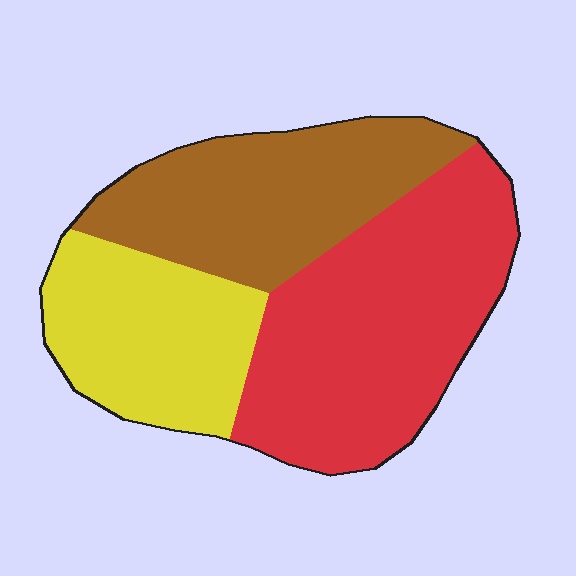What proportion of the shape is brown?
Brown takes up about one third (1/3) of the shape.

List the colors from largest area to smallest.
From largest to smallest: red, brown, yellow.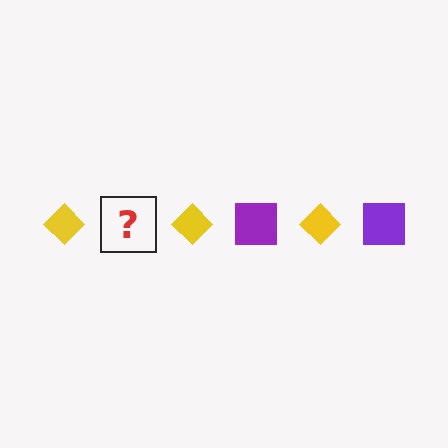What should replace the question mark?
The question mark should be replaced with a purple square.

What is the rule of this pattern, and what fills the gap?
The rule is that the pattern alternates between yellow diamond and purple square. The gap should be filled with a purple square.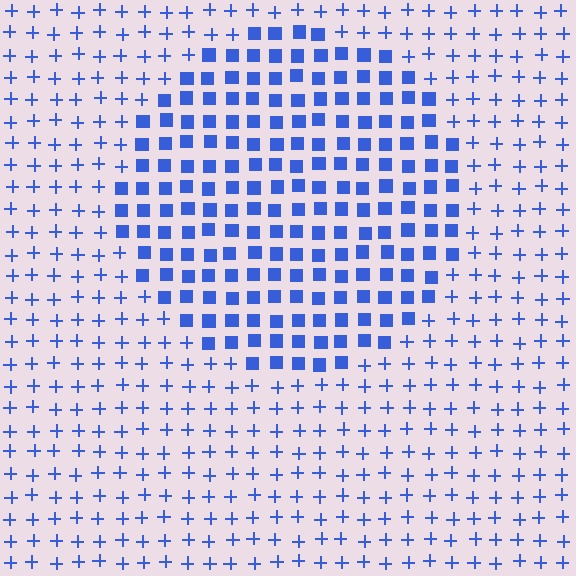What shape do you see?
I see a circle.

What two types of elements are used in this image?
The image uses squares inside the circle region and plus signs outside it.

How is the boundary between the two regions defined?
The boundary is defined by a change in element shape: squares inside vs. plus signs outside. All elements share the same color and spacing.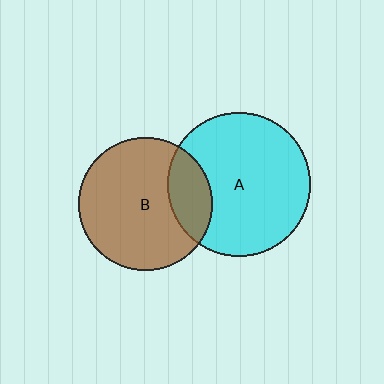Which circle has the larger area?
Circle A (cyan).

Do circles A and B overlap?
Yes.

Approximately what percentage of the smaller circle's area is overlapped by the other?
Approximately 20%.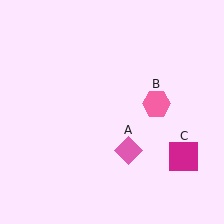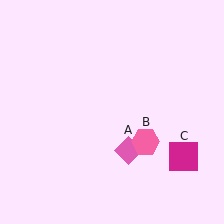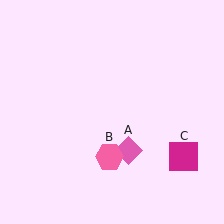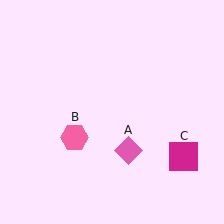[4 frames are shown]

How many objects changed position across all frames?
1 object changed position: pink hexagon (object B).